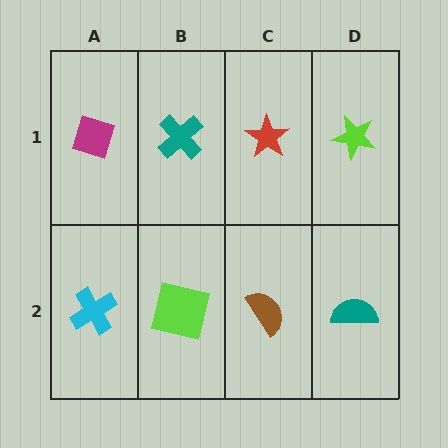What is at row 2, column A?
A cyan cross.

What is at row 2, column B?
A lime square.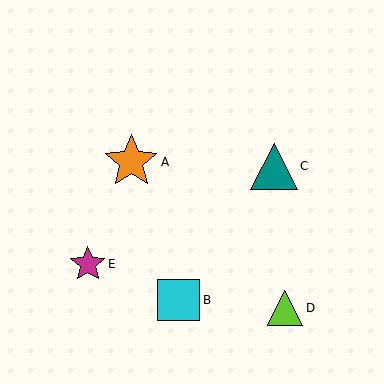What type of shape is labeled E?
Shape E is a magenta star.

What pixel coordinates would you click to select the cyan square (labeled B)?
Click at (179, 300) to select the cyan square B.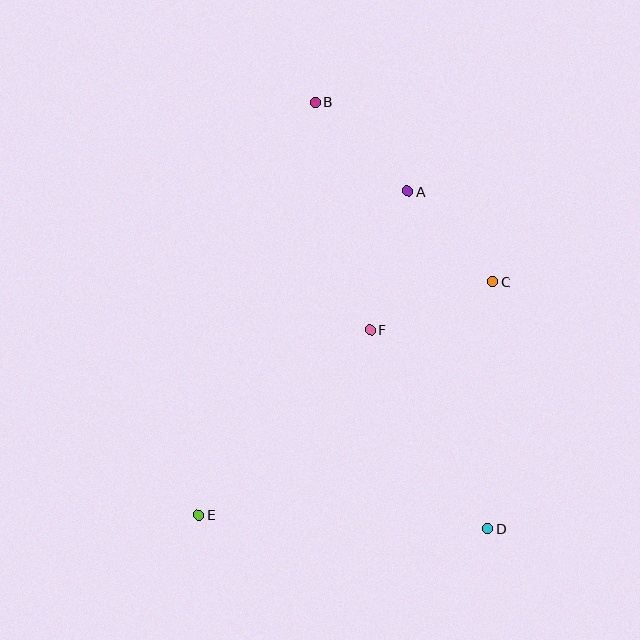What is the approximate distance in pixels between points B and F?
The distance between B and F is approximately 234 pixels.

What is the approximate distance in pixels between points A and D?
The distance between A and D is approximately 347 pixels.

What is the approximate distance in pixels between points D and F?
The distance between D and F is approximately 231 pixels.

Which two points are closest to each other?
Points A and C are closest to each other.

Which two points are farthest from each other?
Points B and D are farthest from each other.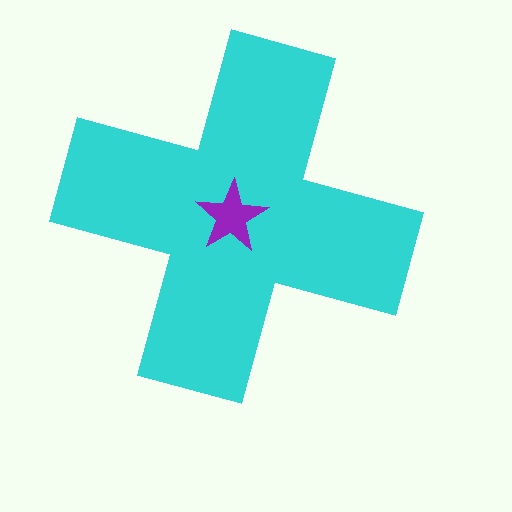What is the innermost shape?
The purple star.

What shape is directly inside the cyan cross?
The purple star.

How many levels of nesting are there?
2.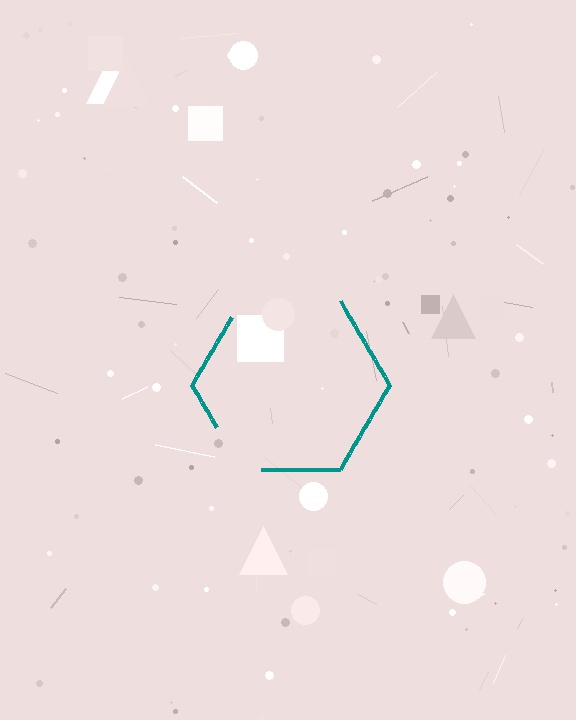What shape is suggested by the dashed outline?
The dashed outline suggests a hexagon.